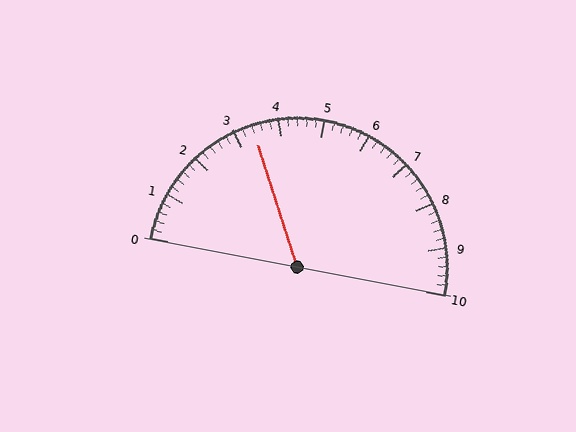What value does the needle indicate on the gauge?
The needle indicates approximately 3.4.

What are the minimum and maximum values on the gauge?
The gauge ranges from 0 to 10.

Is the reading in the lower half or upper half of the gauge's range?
The reading is in the lower half of the range (0 to 10).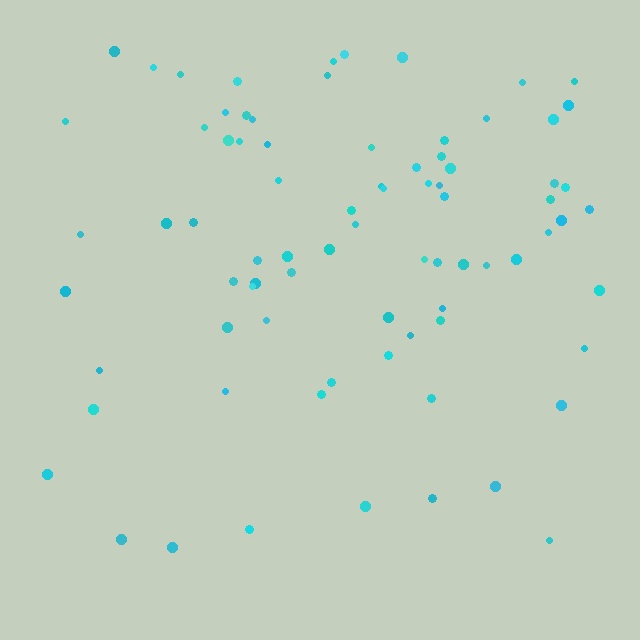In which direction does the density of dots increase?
From bottom to top, with the top side densest.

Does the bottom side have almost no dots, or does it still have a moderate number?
Still a moderate number, just noticeably fewer than the top.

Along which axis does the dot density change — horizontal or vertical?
Vertical.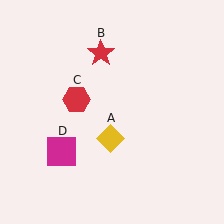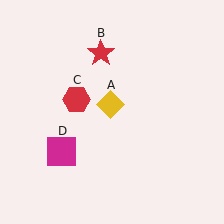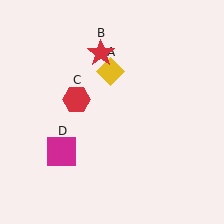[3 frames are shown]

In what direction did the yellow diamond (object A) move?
The yellow diamond (object A) moved up.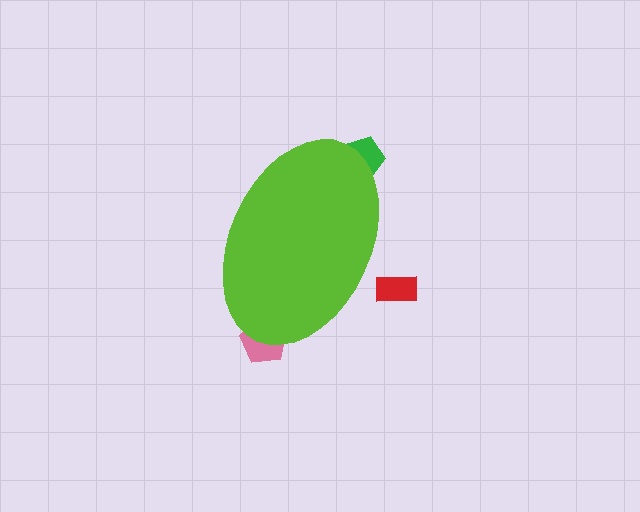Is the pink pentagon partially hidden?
Yes, the pink pentagon is partially hidden behind the lime ellipse.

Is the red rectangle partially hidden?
Yes, the red rectangle is partially hidden behind the lime ellipse.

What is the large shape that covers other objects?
A lime ellipse.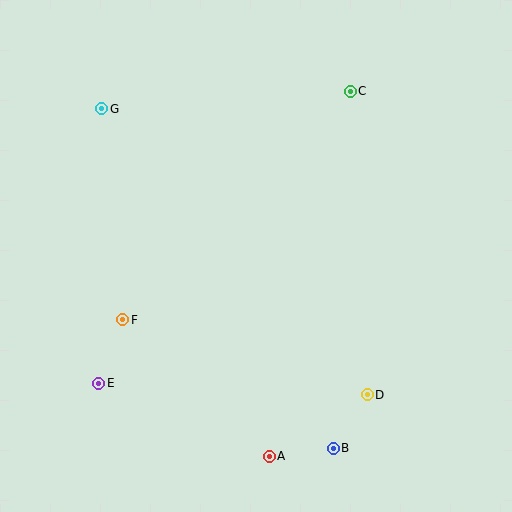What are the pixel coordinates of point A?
Point A is at (269, 456).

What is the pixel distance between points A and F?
The distance between A and F is 200 pixels.